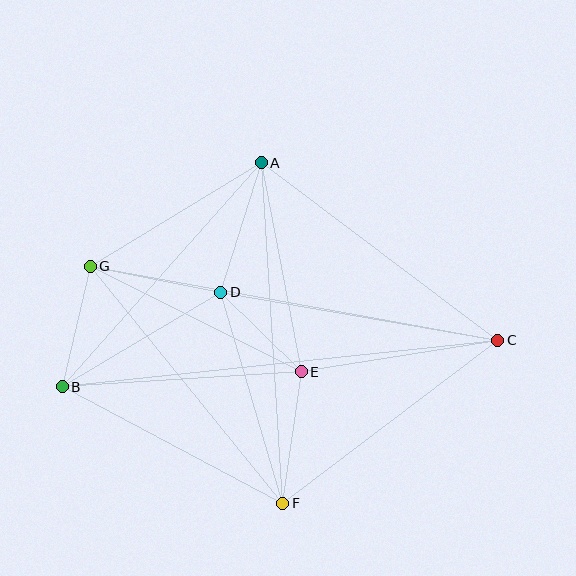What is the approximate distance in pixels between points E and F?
The distance between E and F is approximately 133 pixels.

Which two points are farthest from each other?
Points B and C are farthest from each other.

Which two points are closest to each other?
Points D and E are closest to each other.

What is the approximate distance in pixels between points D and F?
The distance between D and F is approximately 220 pixels.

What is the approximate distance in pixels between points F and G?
The distance between F and G is approximately 306 pixels.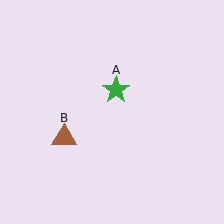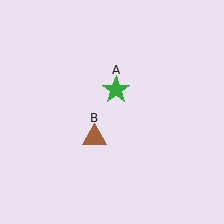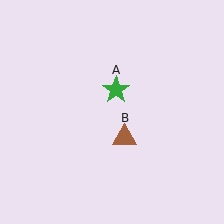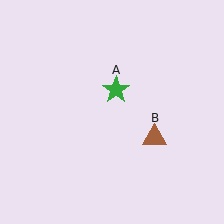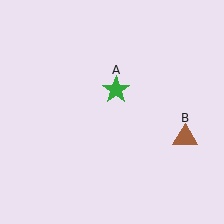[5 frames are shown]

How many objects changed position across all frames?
1 object changed position: brown triangle (object B).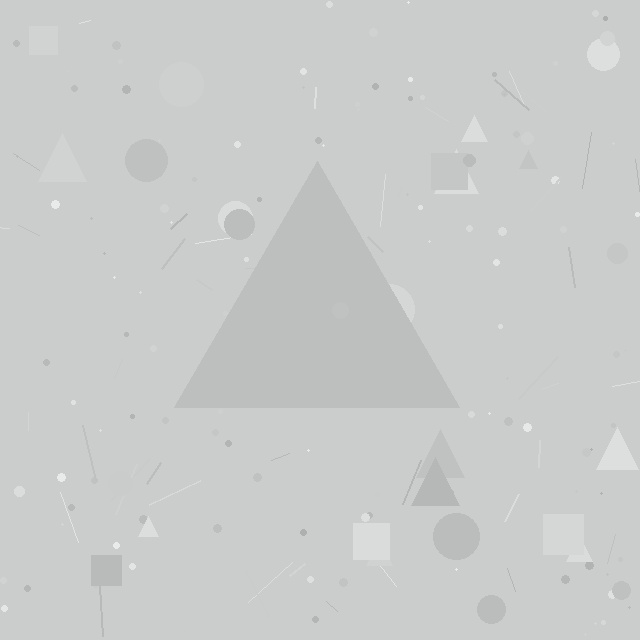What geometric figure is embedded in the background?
A triangle is embedded in the background.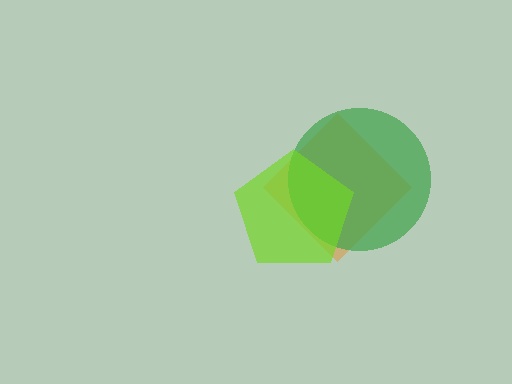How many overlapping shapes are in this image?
There are 3 overlapping shapes in the image.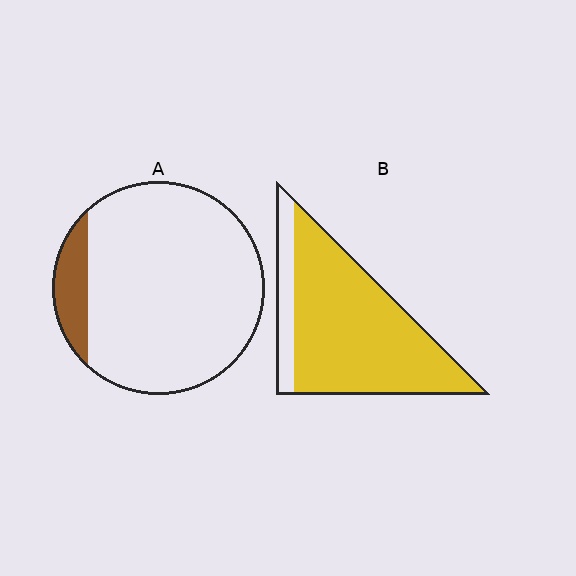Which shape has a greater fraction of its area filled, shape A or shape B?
Shape B.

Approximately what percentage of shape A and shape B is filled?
A is approximately 10% and B is approximately 85%.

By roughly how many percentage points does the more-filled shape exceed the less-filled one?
By roughly 75 percentage points (B over A).